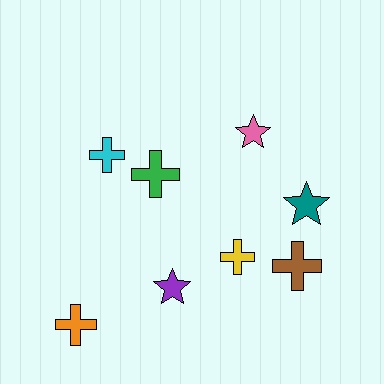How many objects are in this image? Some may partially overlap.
There are 8 objects.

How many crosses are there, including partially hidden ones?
There are 5 crosses.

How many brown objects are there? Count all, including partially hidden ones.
There is 1 brown object.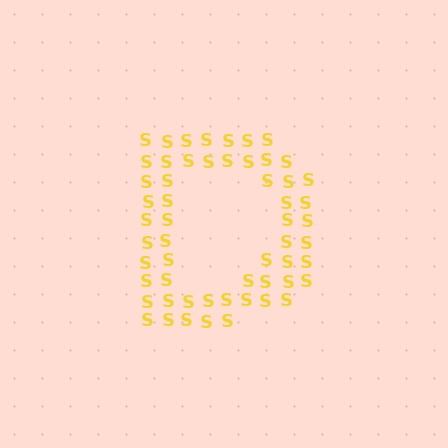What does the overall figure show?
The overall figure shows the letter D.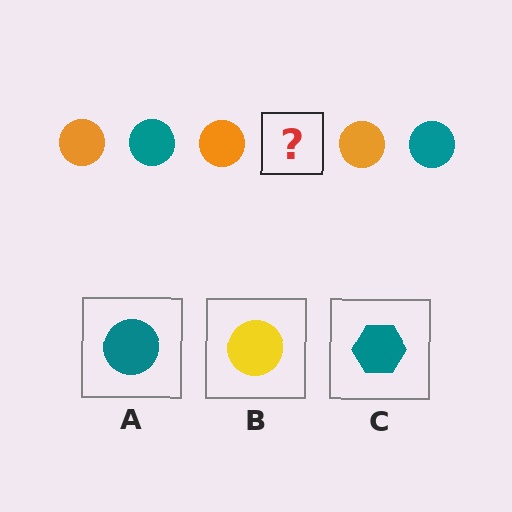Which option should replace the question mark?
Option A.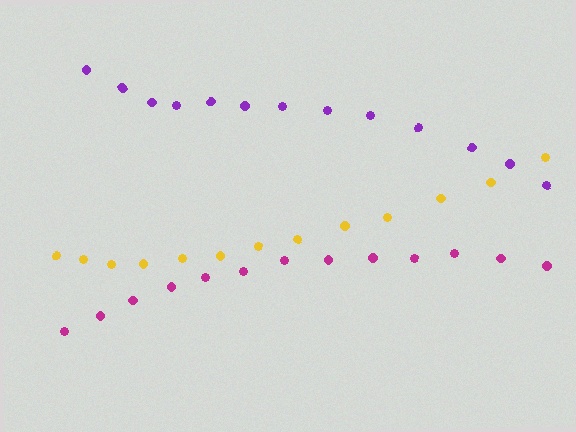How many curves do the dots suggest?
There are 3 distinct paths.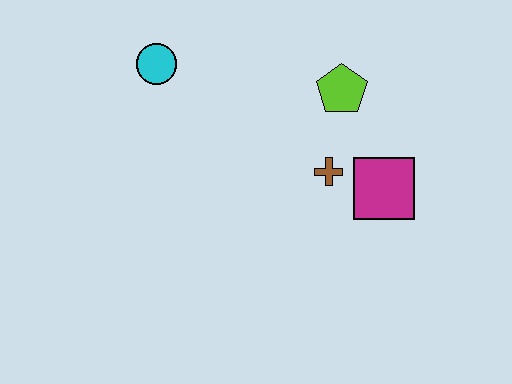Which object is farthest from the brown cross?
The cyan circle is farthest from the brown cross.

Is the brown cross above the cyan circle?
No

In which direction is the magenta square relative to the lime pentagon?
The magenta square is below the lime pentagon.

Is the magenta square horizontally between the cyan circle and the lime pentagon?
No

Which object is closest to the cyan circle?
The lime pentagon is closest to the cyan circle.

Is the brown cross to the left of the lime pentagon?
Yes